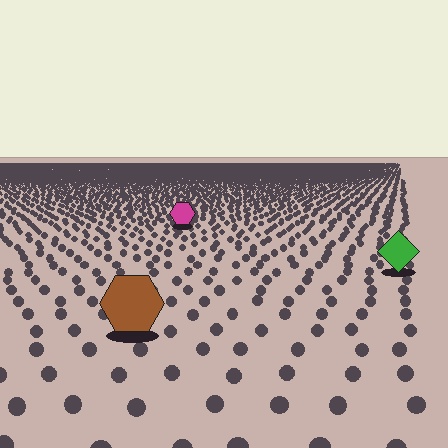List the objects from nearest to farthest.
From nearest to farthest: the brown hexagon, the green diamond, the magenta hexagon.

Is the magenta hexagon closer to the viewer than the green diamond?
No. The green diamond is closer — you can tell from the texture gradient: the ground texture is coarser near it.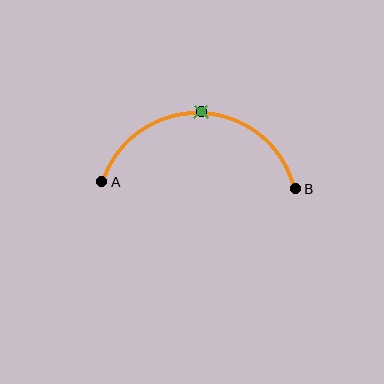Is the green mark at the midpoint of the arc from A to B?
Yes. The green mark lies on the arc at equal arc-length from both A and B — it is the arc midpoint.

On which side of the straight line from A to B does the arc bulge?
The arc bulges above the straight line connecting A and B.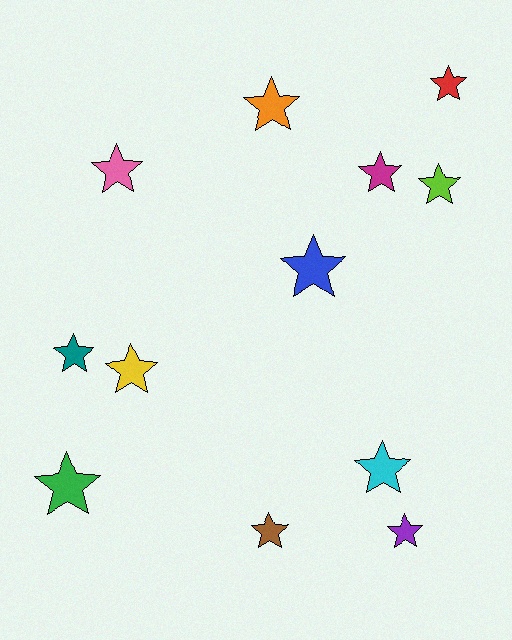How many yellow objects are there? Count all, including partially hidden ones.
There is 1 yellow object.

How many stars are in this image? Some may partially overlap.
There are 12 stars.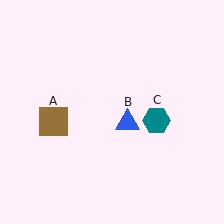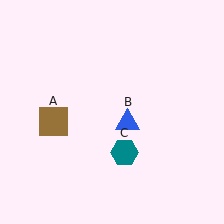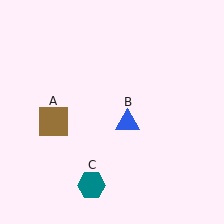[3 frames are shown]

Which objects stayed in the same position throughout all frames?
Brown square (object A) and blue triangle (object B) remained stationary.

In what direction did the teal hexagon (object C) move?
The teal hexagon (object C) moved down and to the left.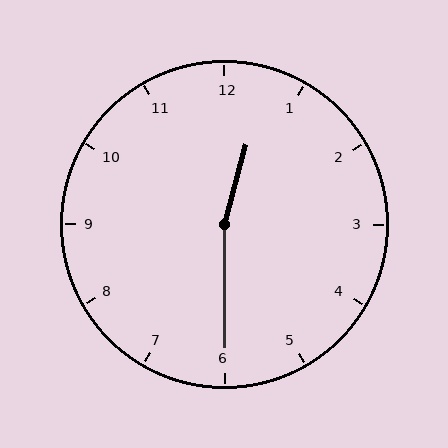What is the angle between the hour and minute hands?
Approximately 165 degrees.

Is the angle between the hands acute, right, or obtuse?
It is obtuse.